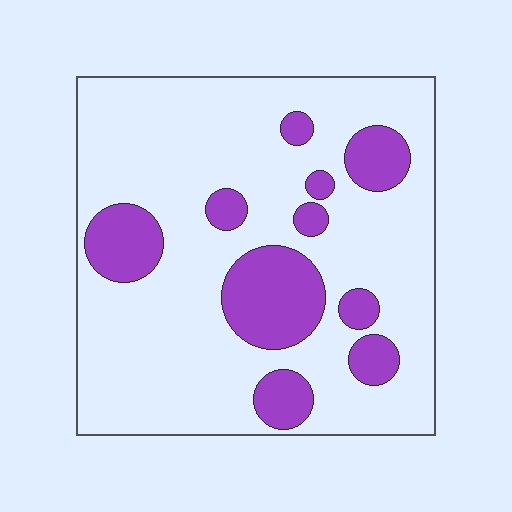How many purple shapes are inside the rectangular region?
10.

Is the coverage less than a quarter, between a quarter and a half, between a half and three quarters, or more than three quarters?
Less than a quarter.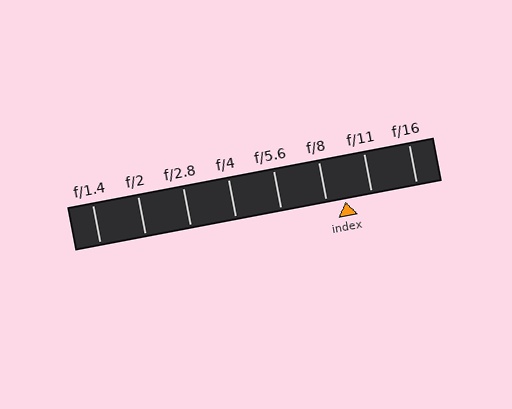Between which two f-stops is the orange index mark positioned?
The index mark is between f/8 and f/11.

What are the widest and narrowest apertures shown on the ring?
The widest aperture shown is f/1.4 and the narrowest is f/16.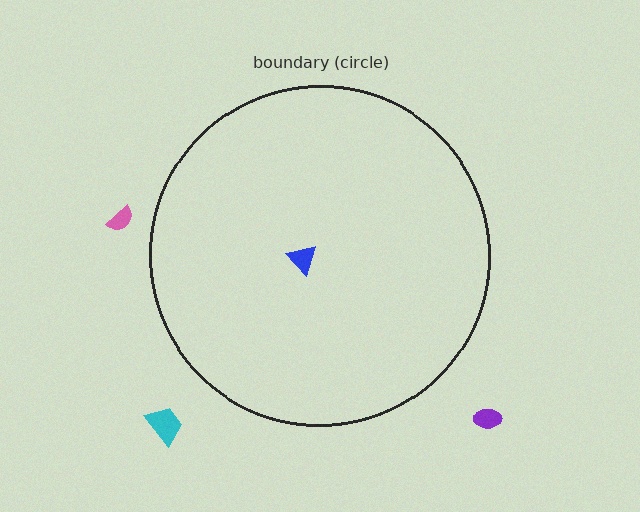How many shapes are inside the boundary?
1 inside, 3 outside.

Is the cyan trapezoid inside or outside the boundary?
Outside.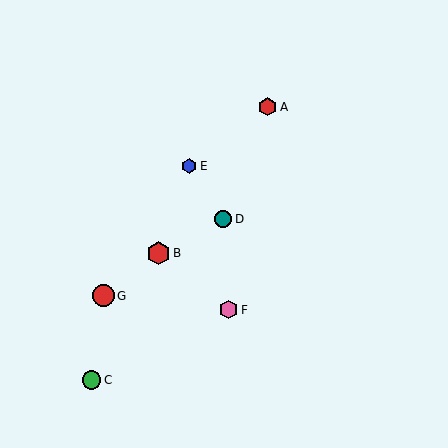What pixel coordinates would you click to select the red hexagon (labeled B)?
Click at (159, 253) to select the red hexagon B.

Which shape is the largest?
The red hexagon (labeled B) is the largest.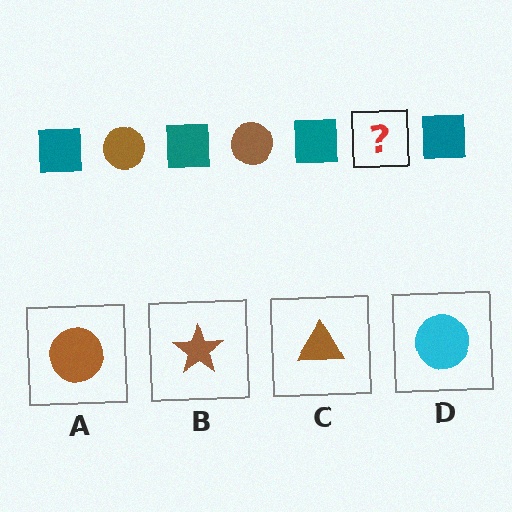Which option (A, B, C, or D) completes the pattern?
A.